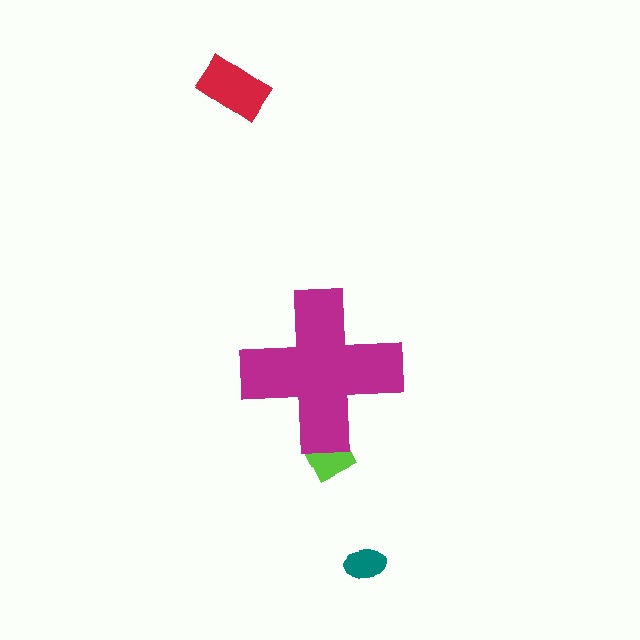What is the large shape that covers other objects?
A magenta cross.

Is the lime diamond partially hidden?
Yes, the lime diamond is partially hidden behind the magenta cross.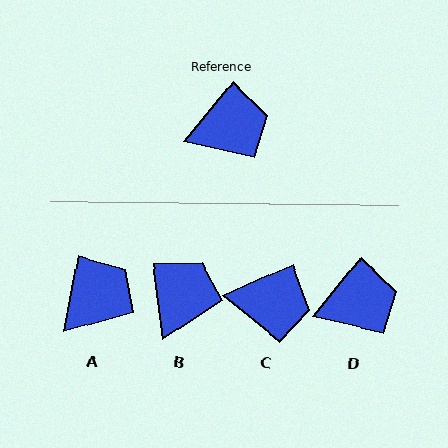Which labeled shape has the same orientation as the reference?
D.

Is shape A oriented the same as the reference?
No, it is off by about 28 degrees.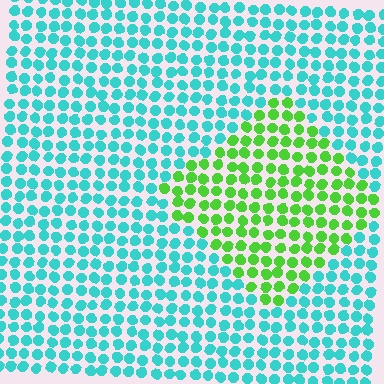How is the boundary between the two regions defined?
The boundary is defined purely by a slight shift in hue (about 66 degrees). Spacing, size, and orientation are identical on both sides.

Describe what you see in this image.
The image is filled with small cyan elements in a uniform arrangement. A diamond-shaped region is visible where the elements are tinted to a slightly different hue, forming a subtle color boundary.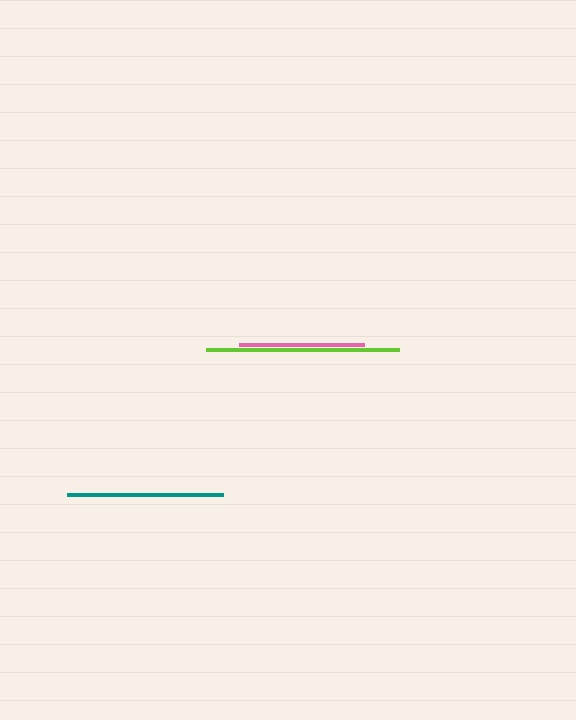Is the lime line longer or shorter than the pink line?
The lime line is longer than the pink line.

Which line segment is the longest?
The lime line is the longest at approximately 193 pixels.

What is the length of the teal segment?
The teal segment is approximately 155 pixels long.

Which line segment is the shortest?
The pink line is the shortest at approximately 125 pixels.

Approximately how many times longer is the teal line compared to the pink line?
The teal line is approximately 1.2 times the length of the pink line.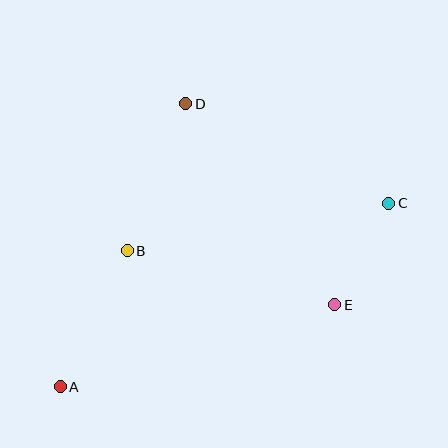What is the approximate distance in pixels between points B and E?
The distance between B and E is approximately 214 pixels.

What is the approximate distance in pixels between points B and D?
The distance between B and D is approximately 158 pixels.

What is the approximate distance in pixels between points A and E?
The distance between A and E is approximately 286 pixels.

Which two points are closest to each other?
Points C and E are closest to each other.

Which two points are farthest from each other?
Points A and C are farthest from each other.